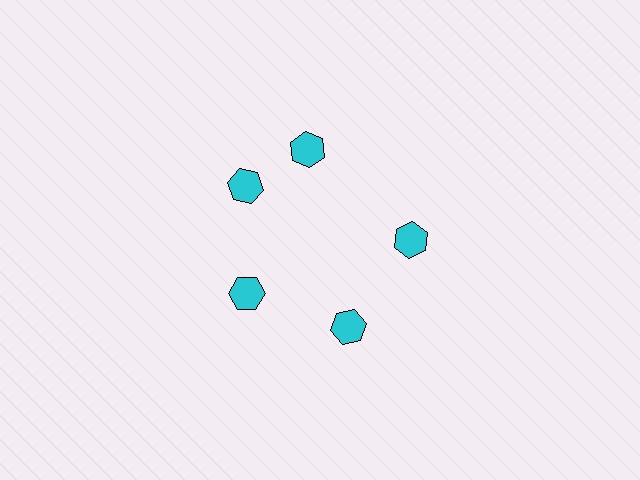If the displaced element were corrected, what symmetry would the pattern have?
It would have 5-fold rotational symmetry — the pattern would map onto itself every 72 degrees.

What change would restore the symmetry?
The symmetry would be restored by rotating it back into even spacing with its neighbors so that all 5 hexagons sit at equal angles and equal distance from the center.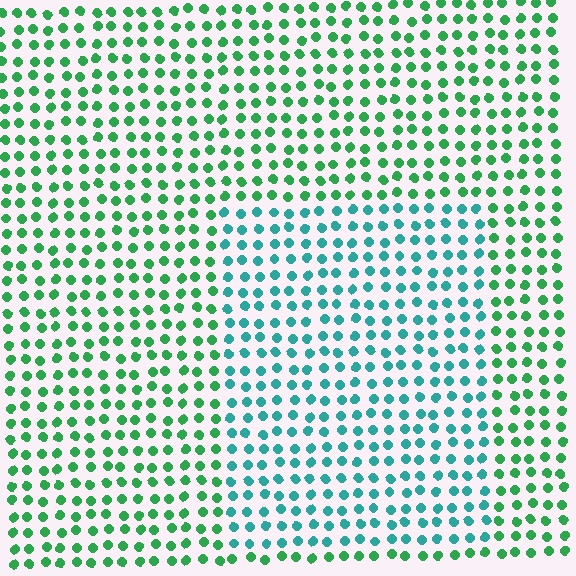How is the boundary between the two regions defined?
The boundary is defined purely by a slight shift in hue (about 40 degrees). Spacing, size, and orientation are identical on both sides.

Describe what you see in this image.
The image is filled with small green elements in a uniform arrangement. A rectangle-shaped region is visible where the elements are tinted to a slightly different hue, forming a subtle color boundary.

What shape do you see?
I see a rectangle.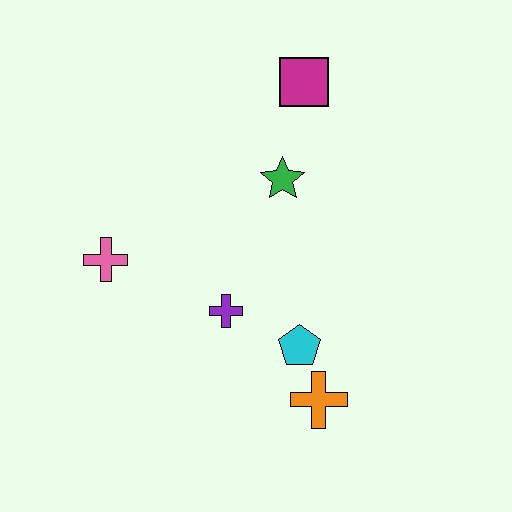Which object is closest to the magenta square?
The green star is closest to the magenta square.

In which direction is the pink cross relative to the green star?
The pink cross is to the left of the green star.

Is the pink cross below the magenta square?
Yes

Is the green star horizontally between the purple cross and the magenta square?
Yes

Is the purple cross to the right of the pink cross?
Yes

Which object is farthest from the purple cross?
The magenta square is farthest from the purple cross.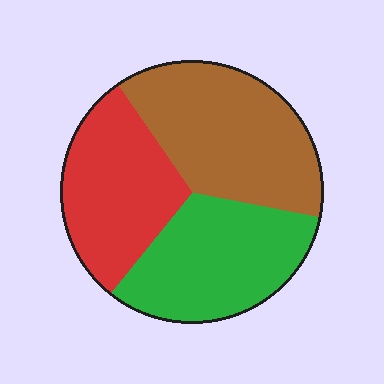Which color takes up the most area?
Brown, at roughly 40%.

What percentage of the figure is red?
Red takes up between a sixth and a third of the figure.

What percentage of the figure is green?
Green covers around 35% of the figure.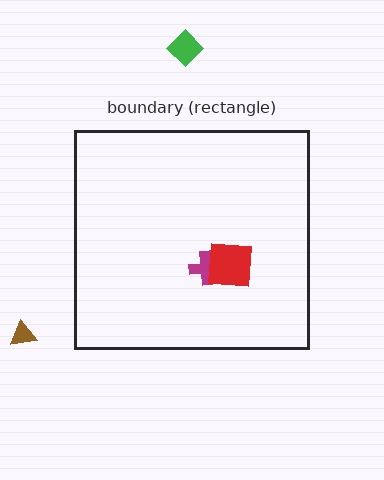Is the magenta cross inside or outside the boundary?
Inside.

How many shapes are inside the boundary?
2 inside, 2 outside.